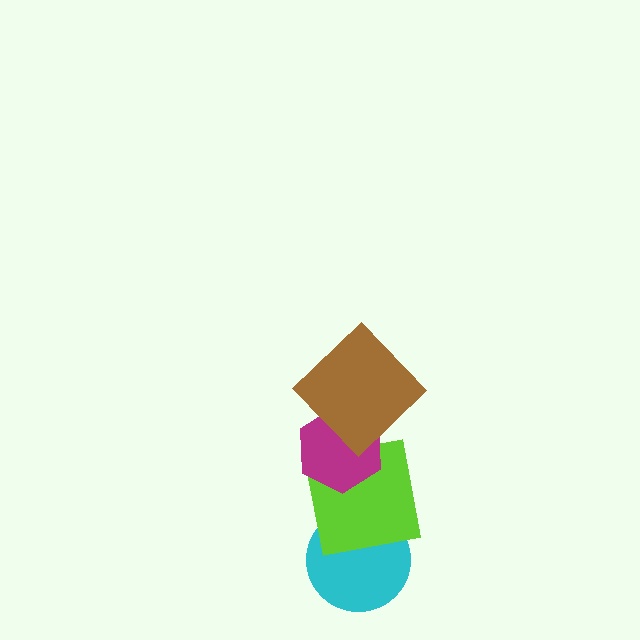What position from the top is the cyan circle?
The cyan circle is 4th from the top.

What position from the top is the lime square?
The lime square is 3rd from the top.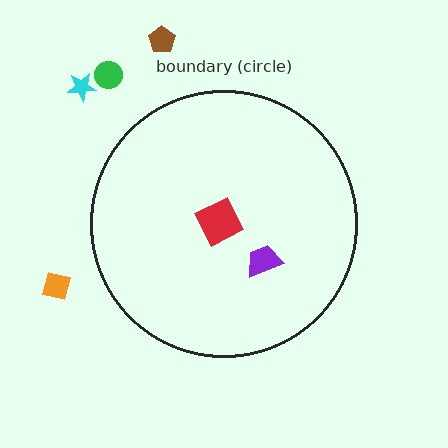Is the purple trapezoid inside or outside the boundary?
Inside.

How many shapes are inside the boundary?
2 inside, 4 outside.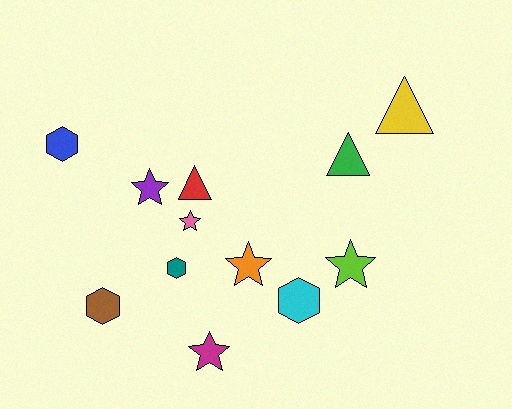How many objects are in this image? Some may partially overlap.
There are 12 objects.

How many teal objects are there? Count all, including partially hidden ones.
There is 1 teal object.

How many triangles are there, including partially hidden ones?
There are 3 triangles.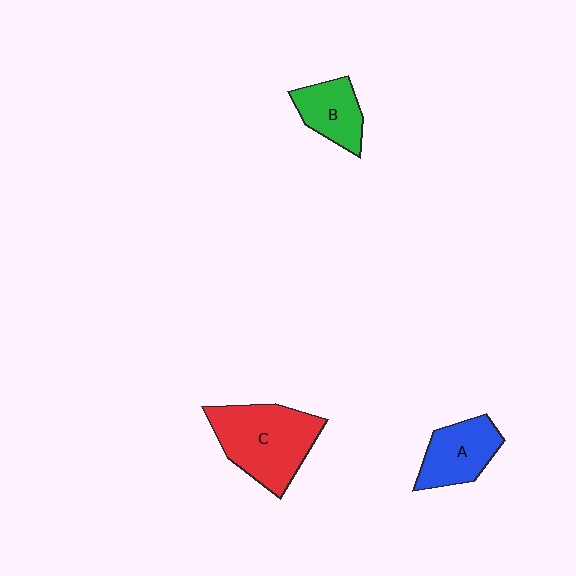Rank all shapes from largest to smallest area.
From largest to smallest: C (red), A (blue), B (green).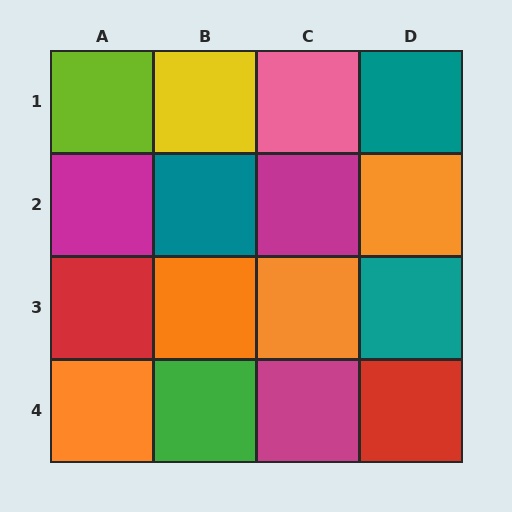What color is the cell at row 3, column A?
Red.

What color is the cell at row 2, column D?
Orange.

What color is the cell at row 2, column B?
Teal.